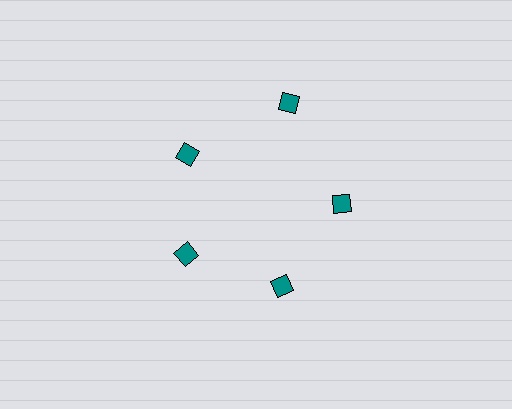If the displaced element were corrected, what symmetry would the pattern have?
It would have 5-fold rotational symmetry — the pattern would map onto itself every 72 degrees.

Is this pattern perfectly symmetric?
No. The 5 teal diamonds are arranged in a ring, but one element near the 1 o'clock position is pushed outward from the center, breaking the 5-fold rotational symmetry.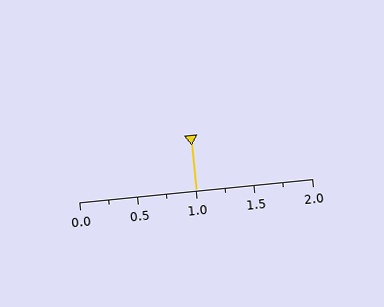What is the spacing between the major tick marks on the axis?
The major ticks are spaced 0.5 apart.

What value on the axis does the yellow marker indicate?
The marker indicates approximately 1.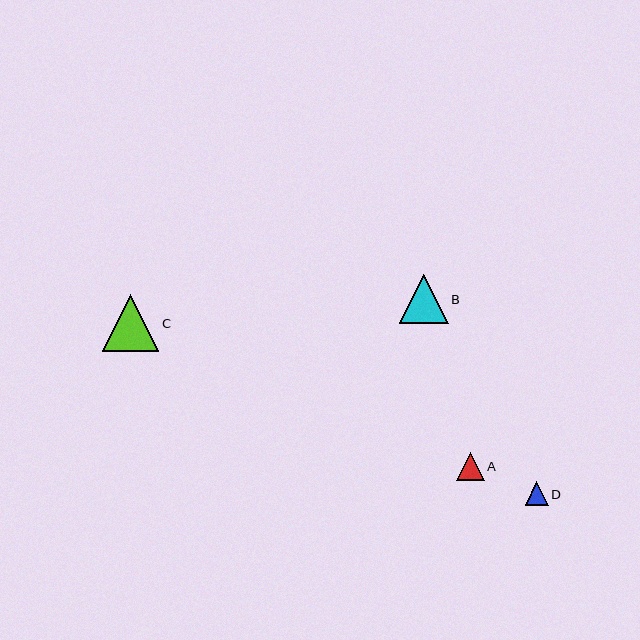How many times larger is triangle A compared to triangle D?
Triangle A is approximately 1.2 times the size of triangle D.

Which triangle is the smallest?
Triangle D is the smallest with a size of approximately 23 pixels.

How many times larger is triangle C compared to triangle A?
Triangle C is approximately 2.1 times the size of triangle A.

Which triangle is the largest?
Triangle C is the largest with a size of approximately 57 pixels.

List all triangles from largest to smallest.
From largest to smallest: C, B, A, D.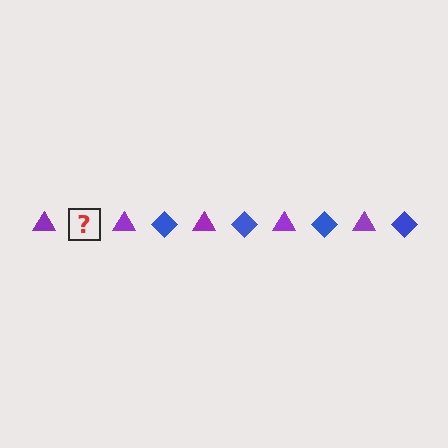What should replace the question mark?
The question mark should be replaced with a blue diamond.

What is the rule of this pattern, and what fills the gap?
The rule is that the pattern alternates between purple triangle and blue diamond. The gap should be filled with a blue diamond.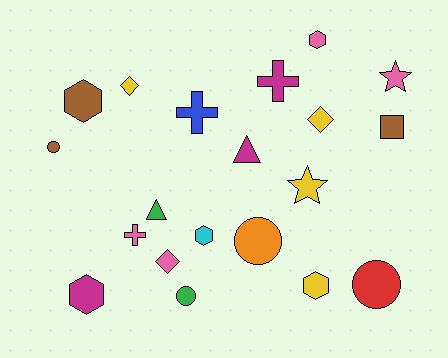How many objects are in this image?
There are 20 objects.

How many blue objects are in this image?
There is 1 blue object.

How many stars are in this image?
There are 2 stars.